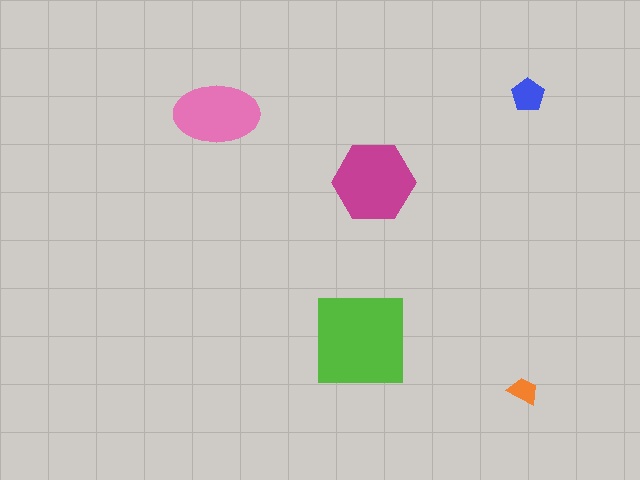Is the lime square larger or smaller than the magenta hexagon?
Larger.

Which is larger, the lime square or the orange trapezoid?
The lime square.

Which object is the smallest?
The orange trapezoid.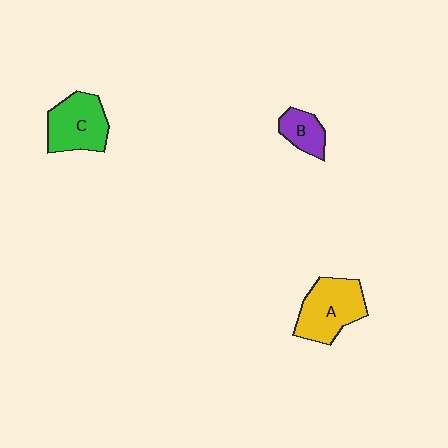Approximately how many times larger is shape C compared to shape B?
Approximately 1.9 times.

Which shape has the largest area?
Shape A (yellow).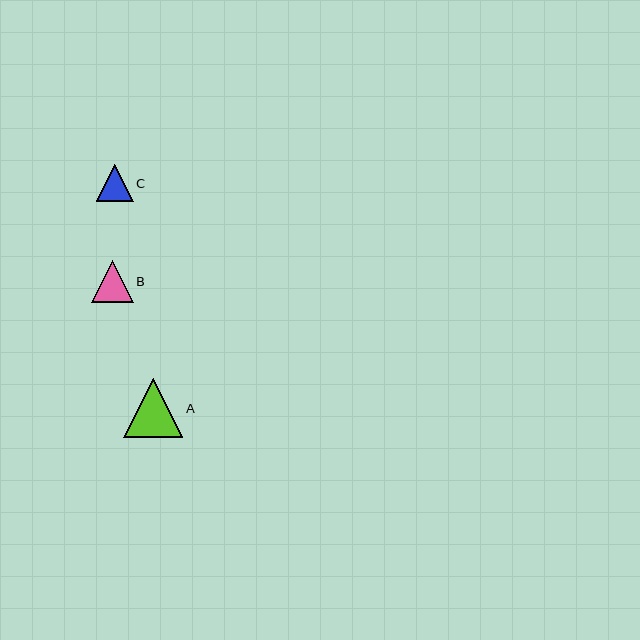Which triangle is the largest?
Triangle A is the largest with a size of approximately 59 pixels.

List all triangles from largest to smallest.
From largest to smallest: A, B, C.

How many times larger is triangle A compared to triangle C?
Triangle A is approximately 1.6 times the size of triangle C.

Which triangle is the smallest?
Triangle C is the smallest with a size of approximately 37 pixels.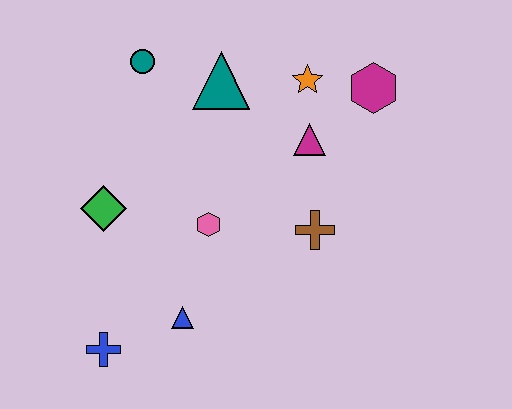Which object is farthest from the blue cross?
The magenta hexagon is farthest from the blue cross.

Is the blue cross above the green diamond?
No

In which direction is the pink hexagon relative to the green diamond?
The pink hexagon is to the right of the green diamond.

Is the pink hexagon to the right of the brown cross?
No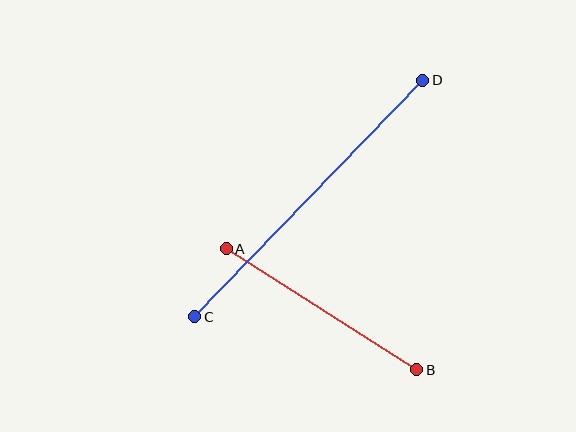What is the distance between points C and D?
The distance is approximately 329 pixels.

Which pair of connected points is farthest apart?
Points C and D are farthest apart.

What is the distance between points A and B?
The distance is approximately 225 pixels.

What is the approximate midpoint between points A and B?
The midpoint is at approximately (321, 309) pixels.